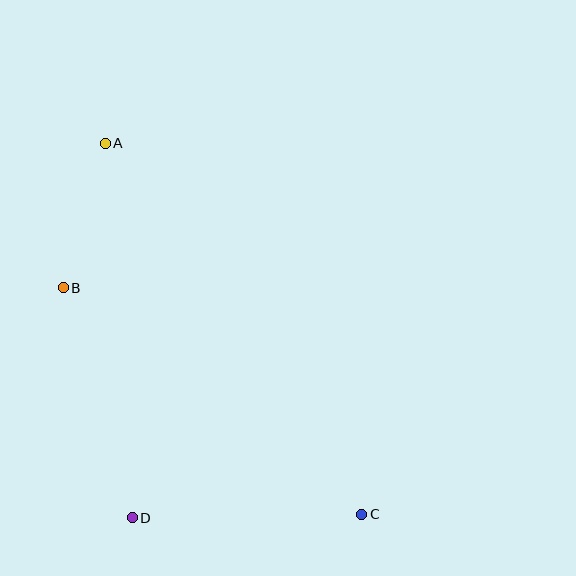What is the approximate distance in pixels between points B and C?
The distance between B and C is approximately 375 pixels.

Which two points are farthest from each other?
Points A and C are farthest from each other.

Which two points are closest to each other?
Points A and B are closest to each other.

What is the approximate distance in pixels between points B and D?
The distance between B and D is approximately 240 pixels.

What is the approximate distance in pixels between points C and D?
The distance between C and D is approximately 229 pixels.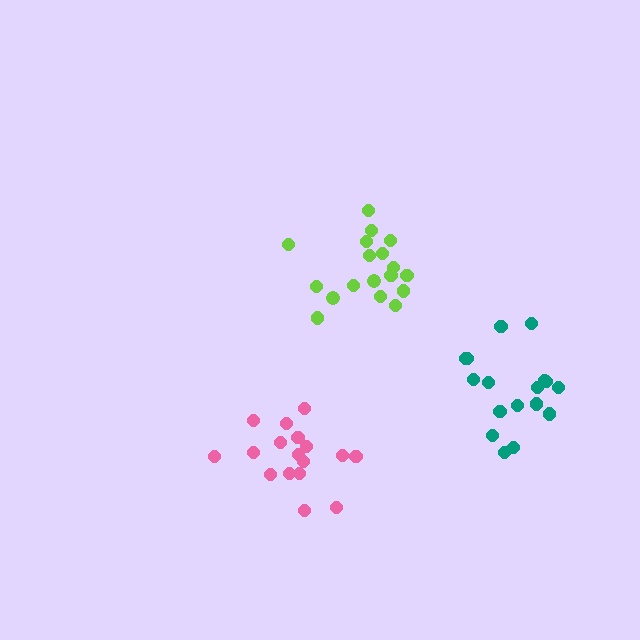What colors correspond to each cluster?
The clusters are colored: lime, pink, teal.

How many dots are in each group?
Group 1: 18 dots, Group 2: 17 dots, Group 3: 17 dots (52 total).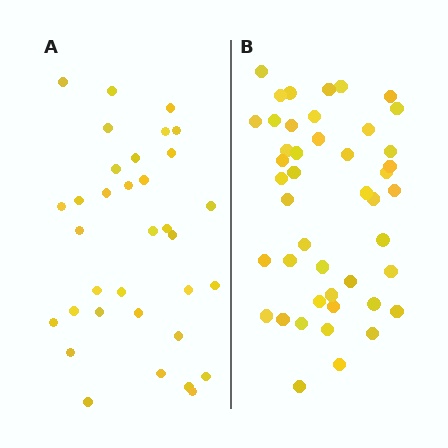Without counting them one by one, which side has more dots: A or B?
Region B (the right region) has more dots.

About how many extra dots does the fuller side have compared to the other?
Region B has roughly 12 or so more dots than region A.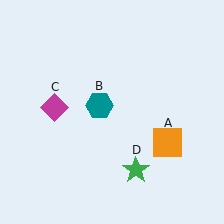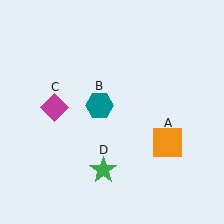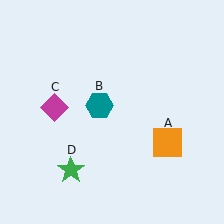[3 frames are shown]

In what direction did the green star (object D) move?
The green star (object D) moved left.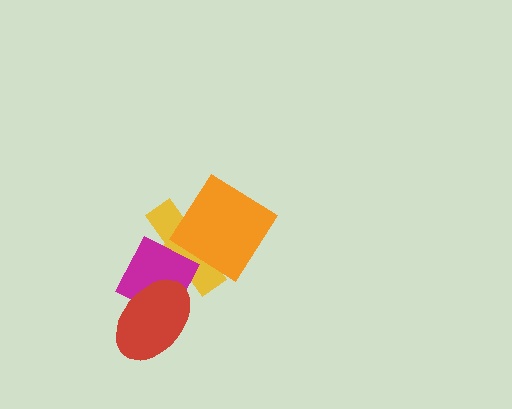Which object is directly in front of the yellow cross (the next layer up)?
The orange diamond is directly in front of the yellow cross.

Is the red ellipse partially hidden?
No, no other shape covers it.